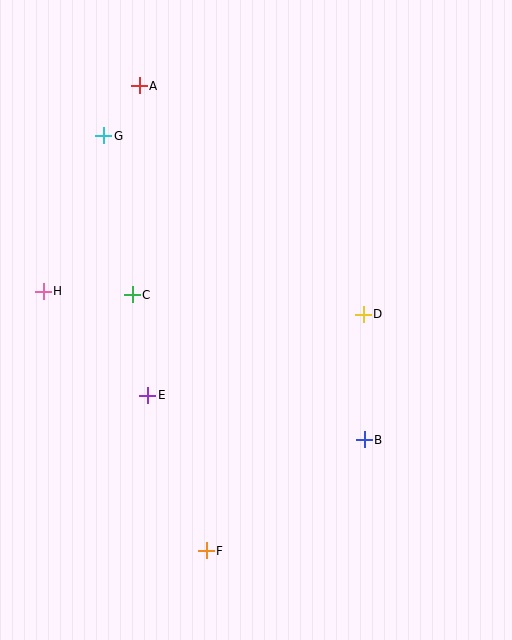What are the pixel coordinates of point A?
Point A is at (139, 86).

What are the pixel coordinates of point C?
Point C is at (132, 295).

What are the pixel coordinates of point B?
Point B is at (364, 440).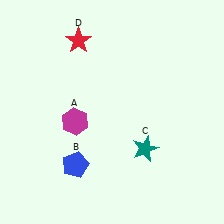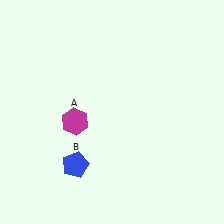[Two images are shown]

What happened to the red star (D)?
The red star (D) was removed in Image 2. It was in the top-left area of Image 1.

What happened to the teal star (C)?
The teal star (C) was removed in Image 2. It was in the bottom-right area of Image 1.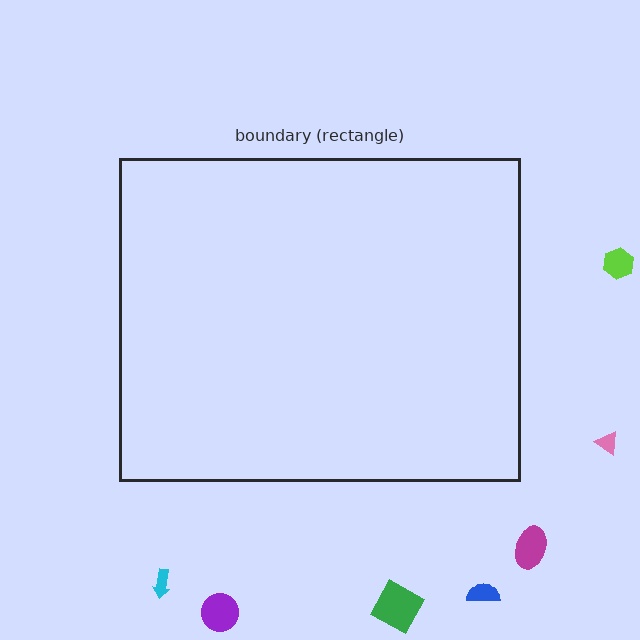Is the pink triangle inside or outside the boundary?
Outside.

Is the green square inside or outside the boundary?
Outside.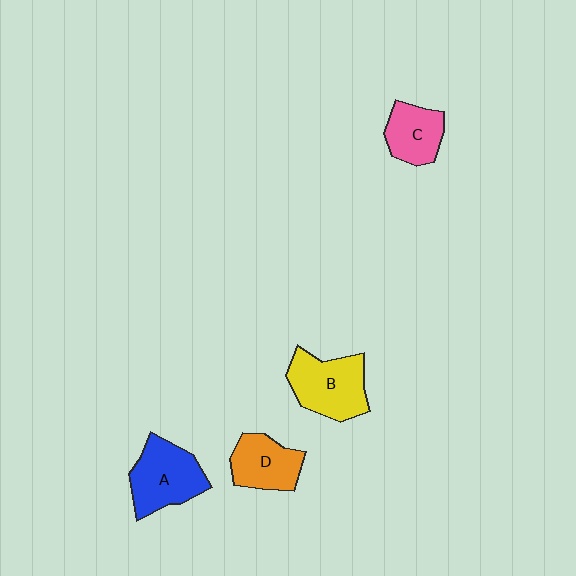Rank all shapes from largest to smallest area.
From largest to smallest: B (yellow), A (blue), D (orange), C (pink).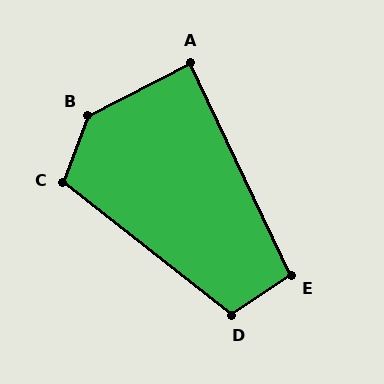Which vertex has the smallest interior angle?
A, at approximately 88 degrees.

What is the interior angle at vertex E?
Approximately 98 degrees (obtuse).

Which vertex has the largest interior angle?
B, at approximately 137 degrees.